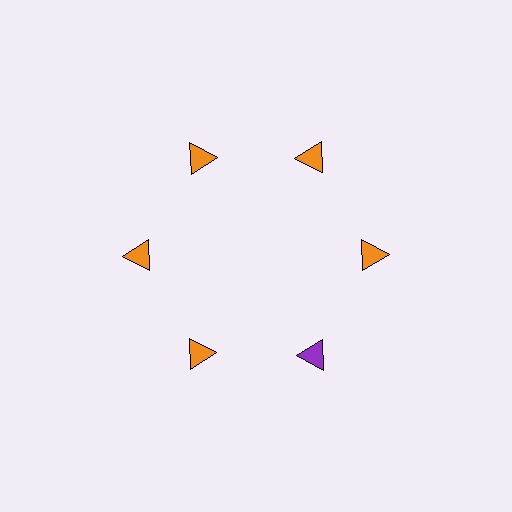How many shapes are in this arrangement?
There are 6 shapes arranged in a ring pattern.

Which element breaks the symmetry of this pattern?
The purple triangle at roughly the 5 o'clock position breaks the symmetry. All other shapes are orange triangles.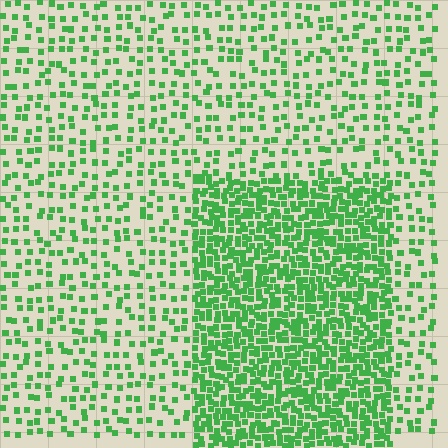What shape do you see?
I see a rectangle.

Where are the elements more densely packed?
The elements are more densely packed inside the rectangle boundary.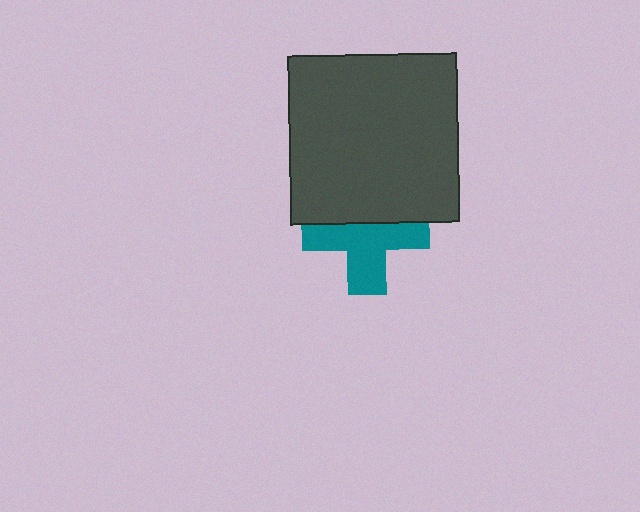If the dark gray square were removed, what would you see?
You would see the complete teal cross.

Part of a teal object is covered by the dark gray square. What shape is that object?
It is a cross.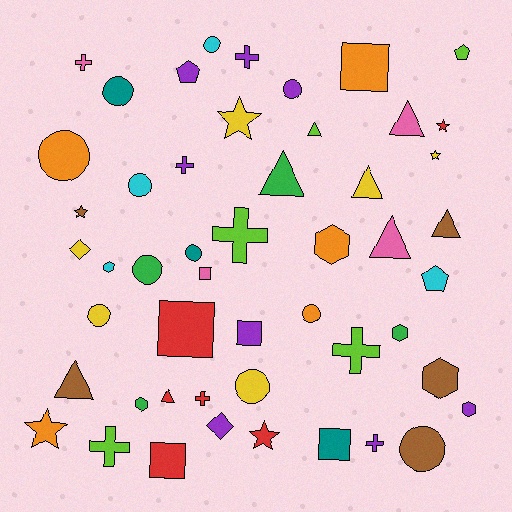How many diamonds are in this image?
There are 2 diamonds.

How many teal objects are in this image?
There are 3 teal objects.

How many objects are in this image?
There are 50 objects.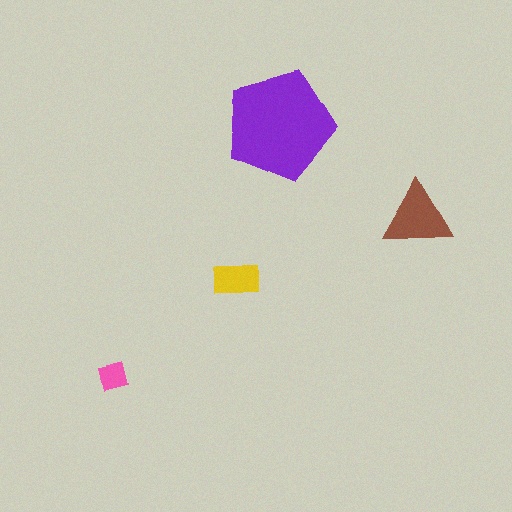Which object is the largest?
The purple pentagon.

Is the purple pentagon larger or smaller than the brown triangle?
Larger.